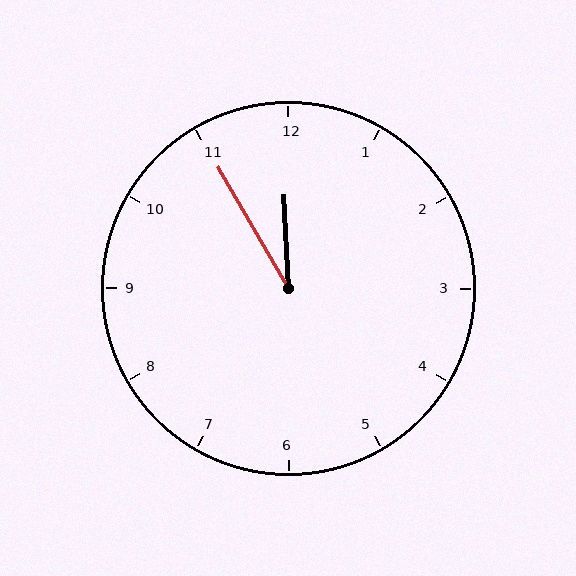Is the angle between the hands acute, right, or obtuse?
It is acute.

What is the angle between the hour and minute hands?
Approximately 28 degrees.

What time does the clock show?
11:55.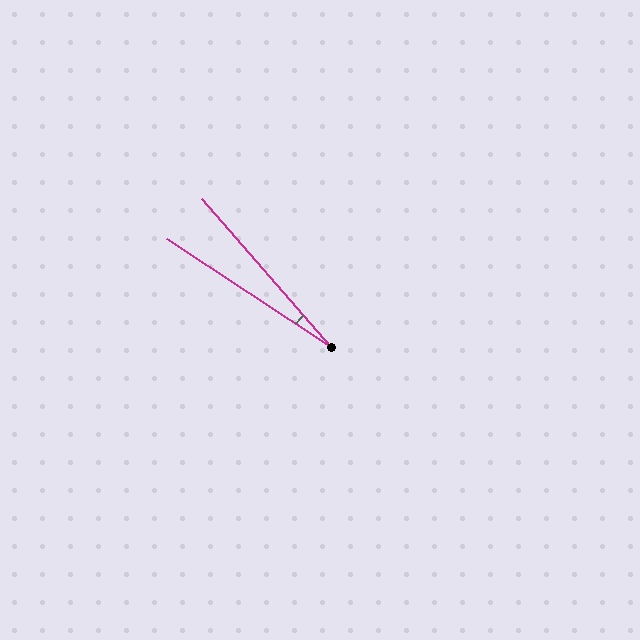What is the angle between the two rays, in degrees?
Approximately 16 degrees.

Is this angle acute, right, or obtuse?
It is acute.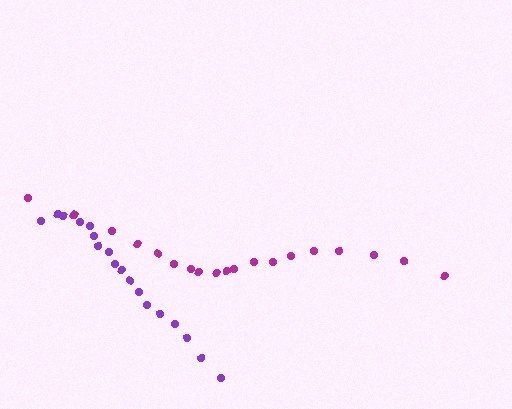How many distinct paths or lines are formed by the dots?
There are 2 distinct paths.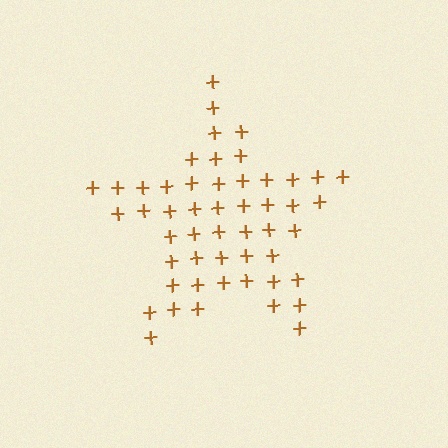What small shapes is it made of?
It is made of small plus signs.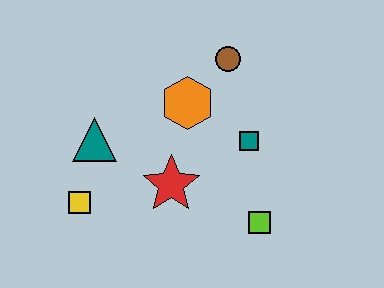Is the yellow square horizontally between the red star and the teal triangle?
No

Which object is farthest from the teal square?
The yellow square is farthest from the teal square.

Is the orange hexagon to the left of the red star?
No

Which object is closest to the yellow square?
The teal triangle is closest to the yellow square.